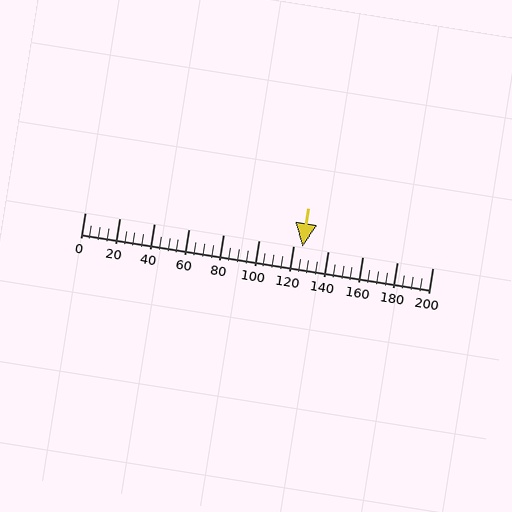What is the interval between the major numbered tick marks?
The major tick marks are spaced 20 units apart.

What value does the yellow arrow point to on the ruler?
The yellow arrow points to approximately 125.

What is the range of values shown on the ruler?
The ruler shows values from 0 to 200.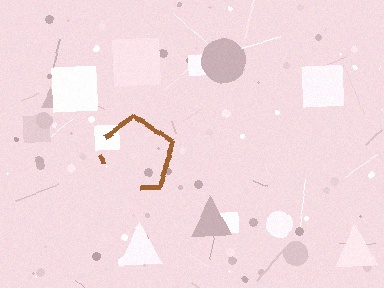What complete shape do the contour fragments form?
The contour fragments form a pentagon.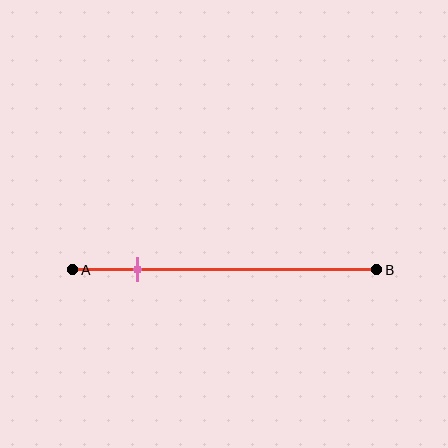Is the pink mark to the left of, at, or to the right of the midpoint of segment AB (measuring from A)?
The pink mark is to the left of the midpoint of segment AB.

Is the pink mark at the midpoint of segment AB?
No, the mark is at about 20% from A, not at the 50% midpoint.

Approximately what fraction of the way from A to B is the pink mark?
The pink mark is approximately 20% of the way from A to B.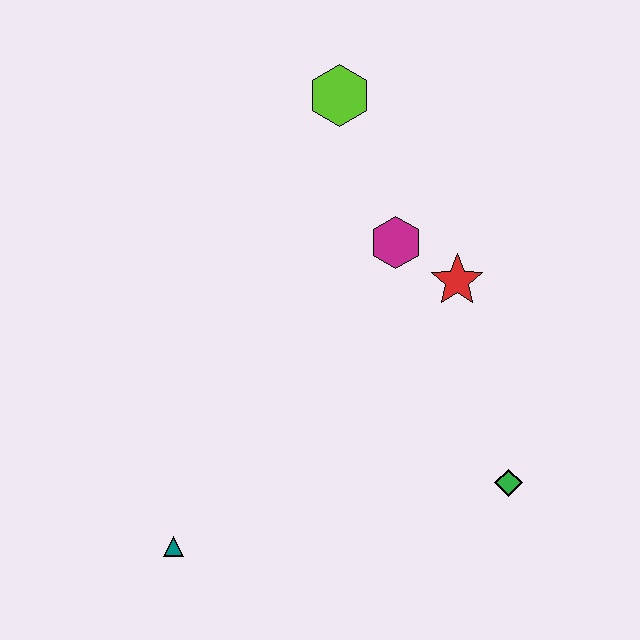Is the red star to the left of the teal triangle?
No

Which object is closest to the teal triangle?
The green diamond is closest to the teal triangle.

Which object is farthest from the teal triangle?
The lime hexagon is farthest from the teal triangle.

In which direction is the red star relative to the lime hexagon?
The red star is below the lime hexagon.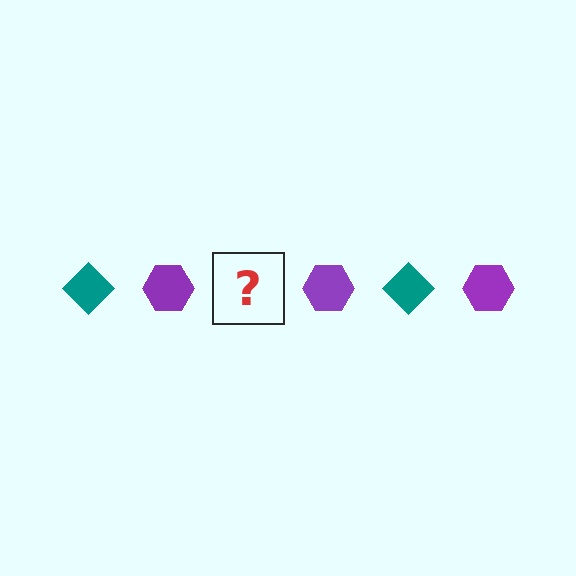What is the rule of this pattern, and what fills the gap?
The rule is that the pattern alternates between teal diamond and purple hexagon. The gap should be filled with a teal diamond.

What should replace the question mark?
The question mark should be replaced with a teal diamond.